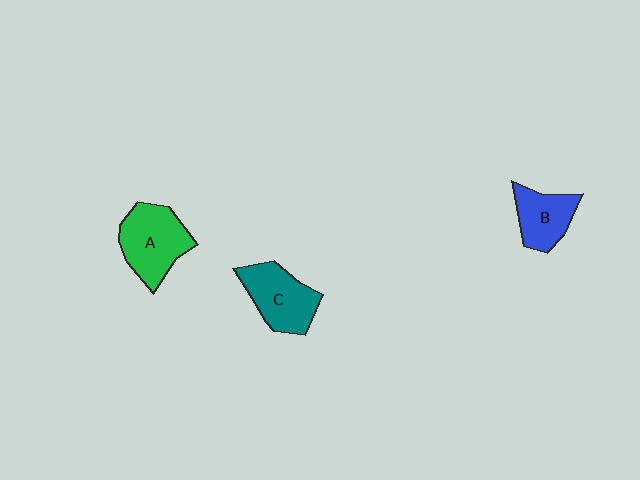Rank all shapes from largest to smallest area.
From largest to smallest: A (green), C (teal), B (blue).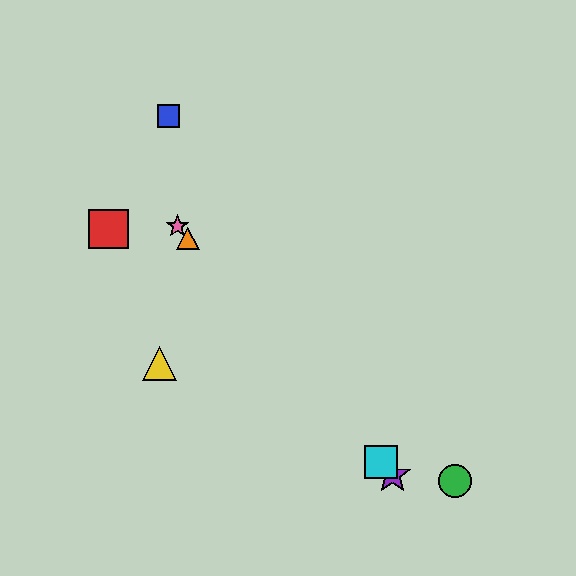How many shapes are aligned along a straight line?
4 shapes (the purple star, the orange triangle, the cyan square, the pink star) are aligned along a straight line.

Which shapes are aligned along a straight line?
The purple star, the orange triangle, the cyan square, the pink star are aligned along a straight line.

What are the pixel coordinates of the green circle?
The green circle is at (455, 481).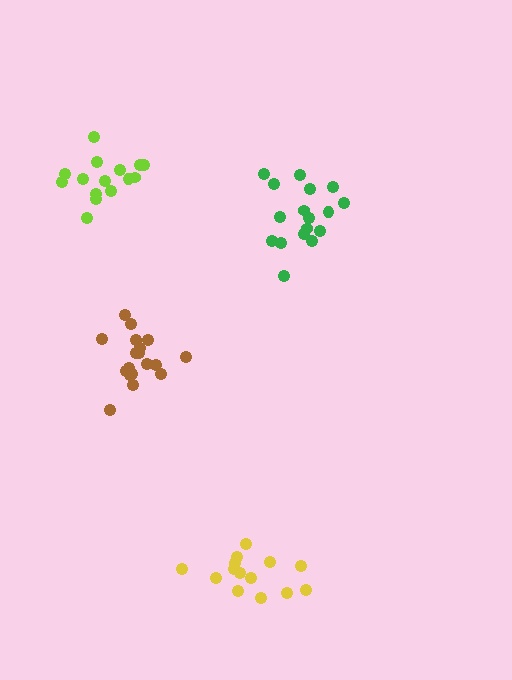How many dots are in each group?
Group 1: 14 dots, Group 2: 18 dots, Group 3: 17 dots, Group 4: 15 dots (64 total).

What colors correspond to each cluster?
The clusters are colored: yellow, brown, green, lime.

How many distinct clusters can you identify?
There are 4 distinct clusters.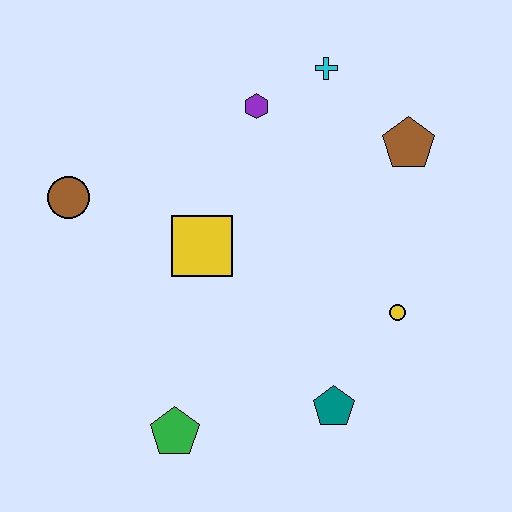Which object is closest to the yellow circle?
The teal pentagon is closest to the yellow circle.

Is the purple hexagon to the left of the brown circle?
No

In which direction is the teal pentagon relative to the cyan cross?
The teal pentagon is below the cyan cross.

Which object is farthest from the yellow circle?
The brown circle is farthest from the yellow circle.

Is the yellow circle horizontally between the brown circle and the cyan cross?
No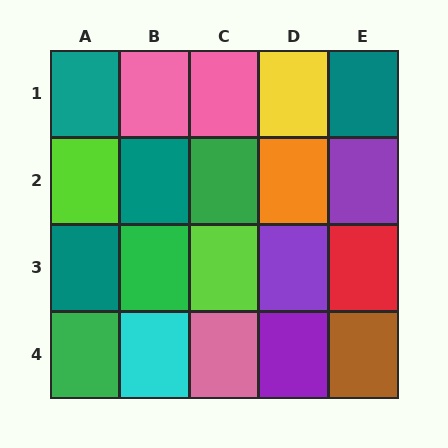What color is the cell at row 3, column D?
Purple.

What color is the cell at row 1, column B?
Pink.